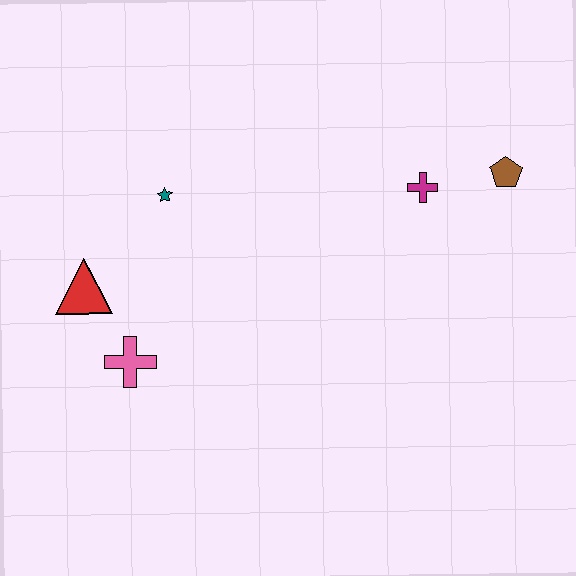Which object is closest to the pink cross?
The red triangle is closest to the pink cross.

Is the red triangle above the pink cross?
Yes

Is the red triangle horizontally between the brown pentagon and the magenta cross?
No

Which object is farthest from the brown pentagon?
The red triangle is farthest from the brown pentagon.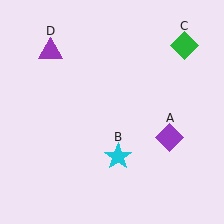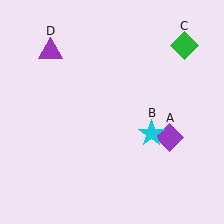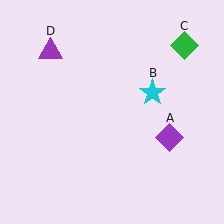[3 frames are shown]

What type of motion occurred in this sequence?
The cyan star (object B) rotated counterclockwise around the center of the scene.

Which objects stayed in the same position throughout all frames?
Purple diamond (object A) and green diamond (object C) and purple triangle (object D) remained stationary.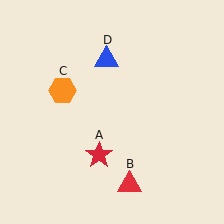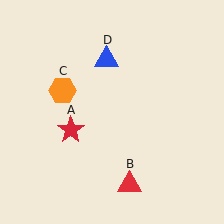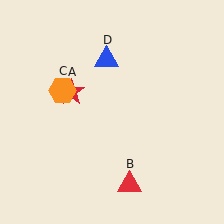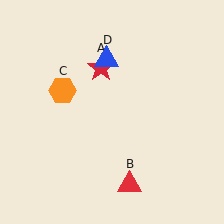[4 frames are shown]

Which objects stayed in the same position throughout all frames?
Red triangle (object B) and orange hexagon (object C) and blue triangle (object D) remained stationary.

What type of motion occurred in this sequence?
The red star (object A) rotated clockwise around the center of the scene.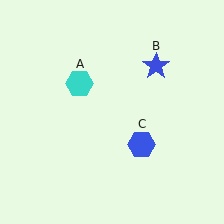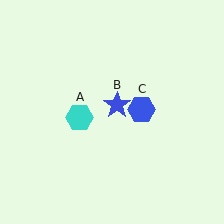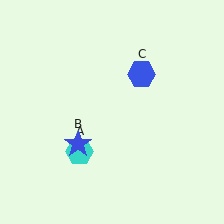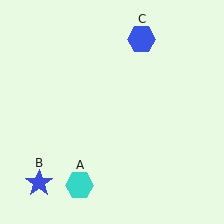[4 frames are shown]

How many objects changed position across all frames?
3 objects changed position: cyan hexagon (object A), blue star (object B), blue hexagon (object C).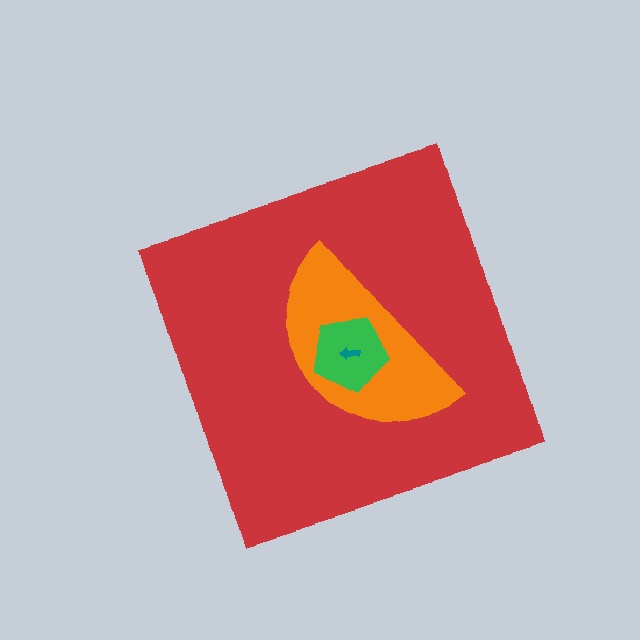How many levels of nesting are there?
4.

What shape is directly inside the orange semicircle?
The green pentagon.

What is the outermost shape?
The red diamond.